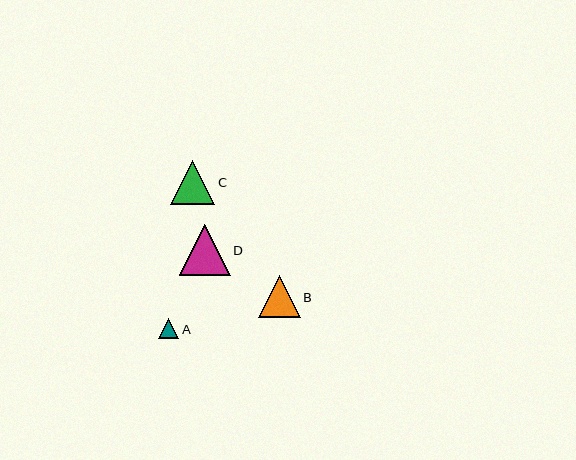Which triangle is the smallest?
Triangle A is the smallest with a size of approximately 20 pixels.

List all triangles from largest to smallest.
From largest to smallest: D, C, B, A.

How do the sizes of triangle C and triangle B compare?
Triangle C and triangle B are approximately the same size.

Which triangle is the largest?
Triangle D is the largest with a size of approximately 51 pixels.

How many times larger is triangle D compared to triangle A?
Triangle D is approximately 2.5 times the size of triangle A.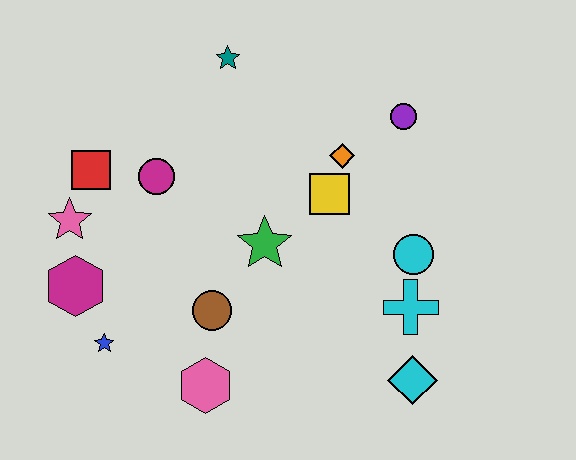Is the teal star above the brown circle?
Yes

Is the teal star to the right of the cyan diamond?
No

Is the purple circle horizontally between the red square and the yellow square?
No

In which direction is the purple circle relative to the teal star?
The purple circle is to the right of the teal star.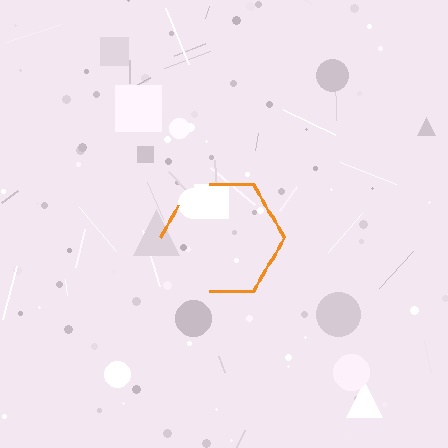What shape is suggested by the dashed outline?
The dashed outline suggests a hexagon.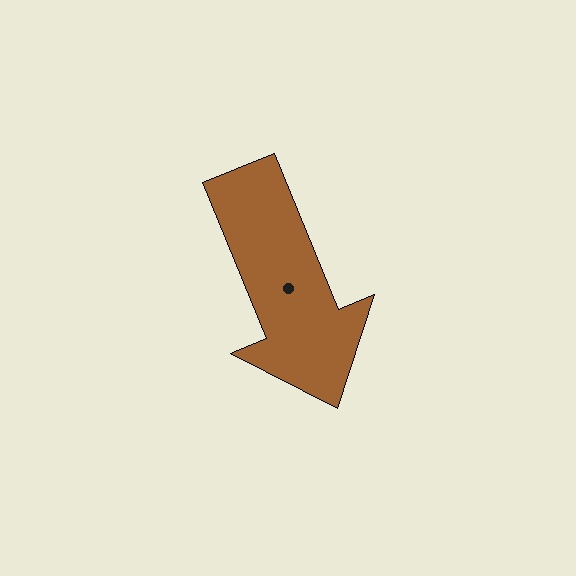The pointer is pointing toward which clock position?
Roughly 5 o'clock.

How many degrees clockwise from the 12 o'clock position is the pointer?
Approximately 158 degrees.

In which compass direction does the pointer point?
South.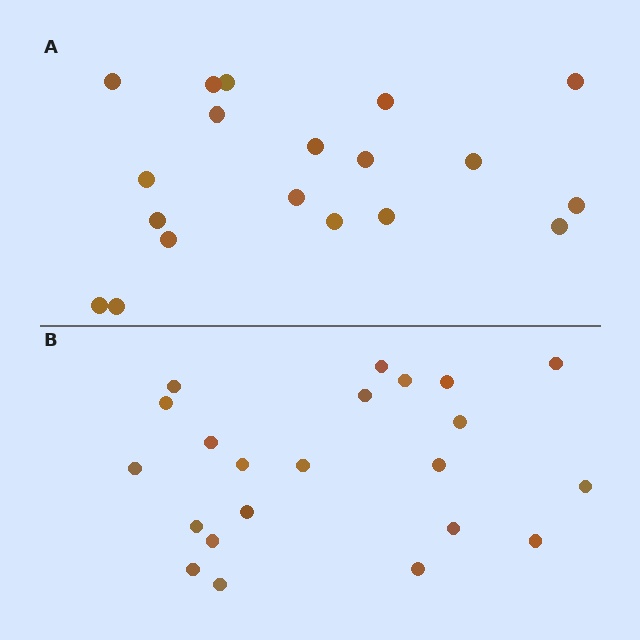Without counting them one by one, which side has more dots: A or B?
Region B (the bottom region) has more dots.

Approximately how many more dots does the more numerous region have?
Region B has just a few more — roughly 2 or 3 more dots than region A.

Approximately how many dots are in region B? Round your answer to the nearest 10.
About 20 dots. (The exact count is 22, which rounds to 20.)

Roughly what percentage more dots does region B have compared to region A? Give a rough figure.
About 15% more.